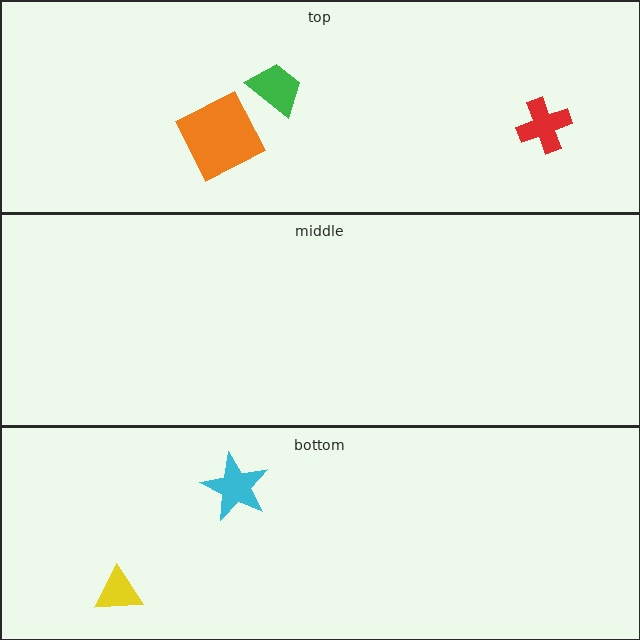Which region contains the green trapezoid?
The top region.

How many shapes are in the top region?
3.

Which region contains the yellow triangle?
The bottom region.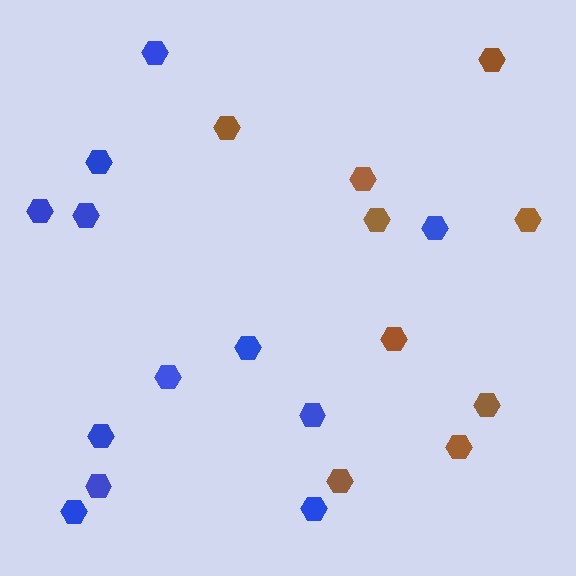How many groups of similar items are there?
There are 2 groups: one group of blue hexagons (12) and one group of brown hexagons (9).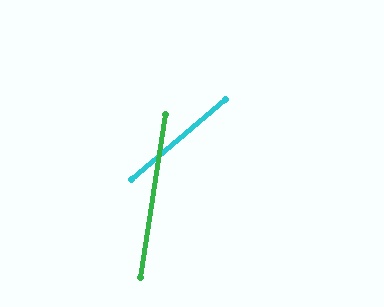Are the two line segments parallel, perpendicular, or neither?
Neither parallel nor perpendicular — they differ by about 41°.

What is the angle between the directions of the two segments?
Approximately 41 degrees.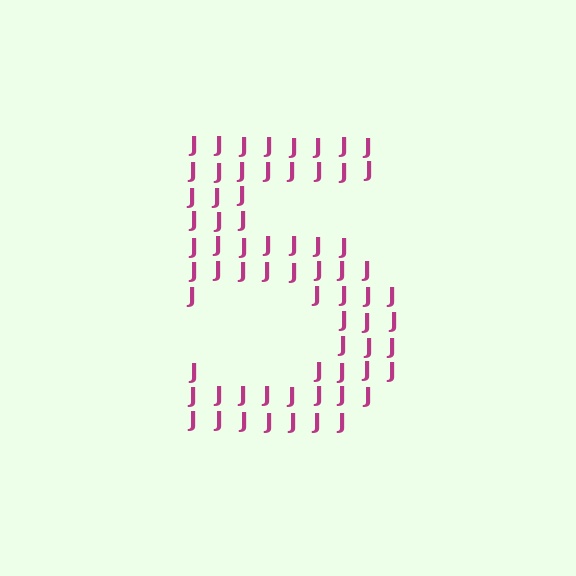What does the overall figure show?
The overall figure shows the digit 5.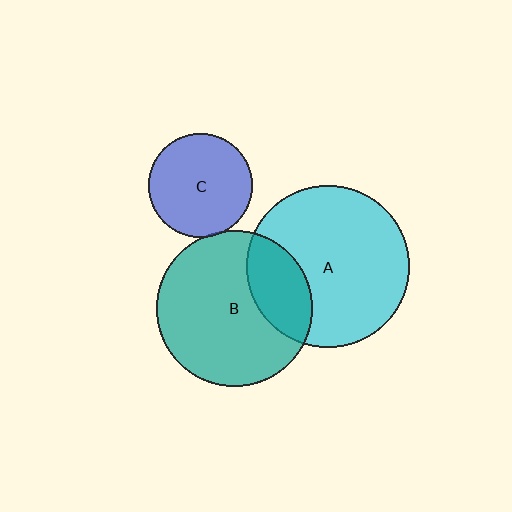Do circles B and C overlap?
Yes.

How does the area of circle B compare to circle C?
Approximately 2.2 times.